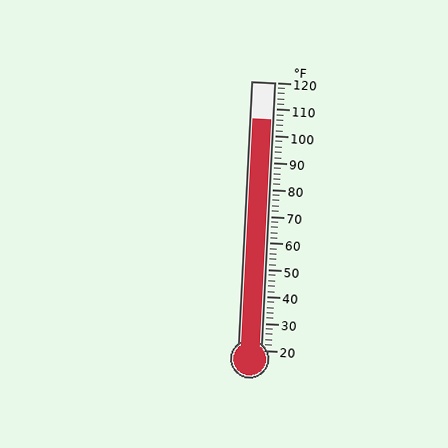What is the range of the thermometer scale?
The thermometer scale ranges from 20°F to 120°F.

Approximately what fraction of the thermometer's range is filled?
The thermometer is filled to approximately 85% of its range.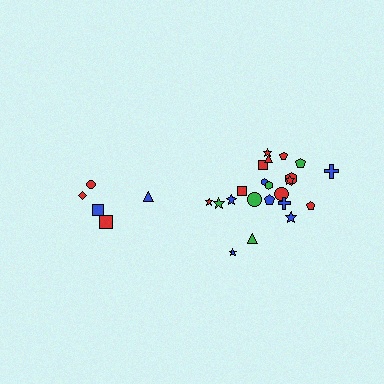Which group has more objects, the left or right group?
The right group.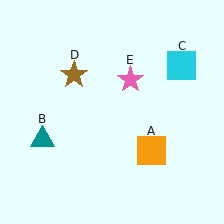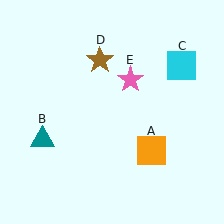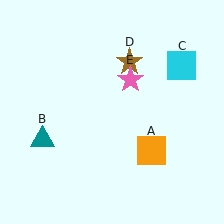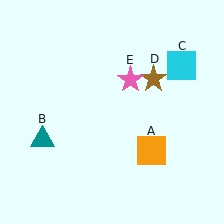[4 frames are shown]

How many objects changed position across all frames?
1 object changed position: brown star (object D).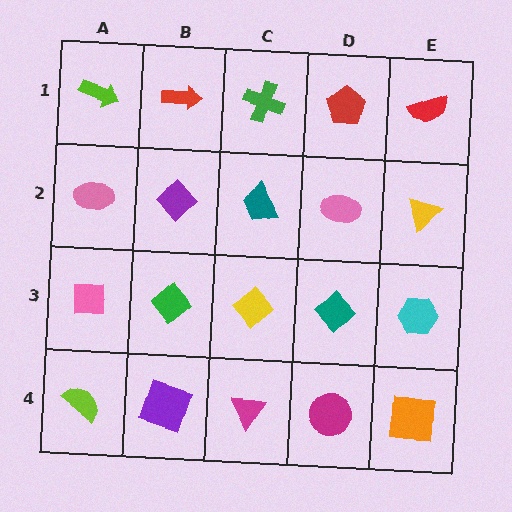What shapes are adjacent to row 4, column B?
A green diamond (row 3, column B), a lime semicircle (row 4, column A), a magenta triangle (row 4, column C).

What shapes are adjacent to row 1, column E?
A yellow triangle (row 2, column E), a red pentagon (row 1, column D).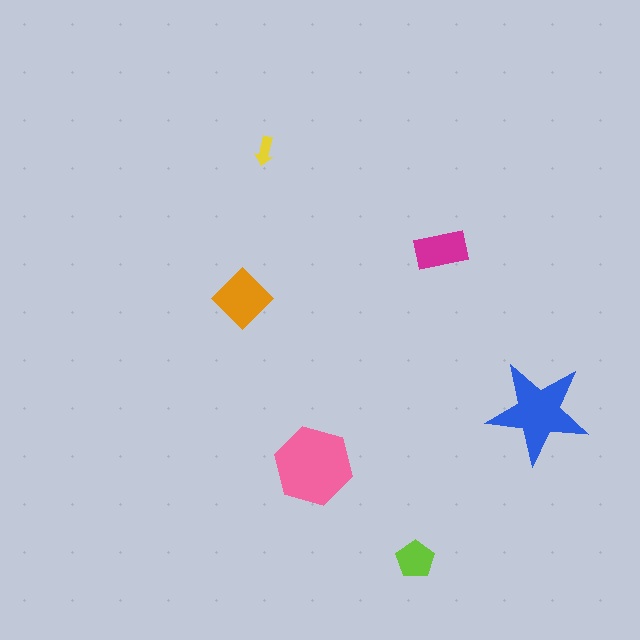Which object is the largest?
The pink hexagon.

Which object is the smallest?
The yellow arrow.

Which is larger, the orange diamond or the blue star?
The blue star.